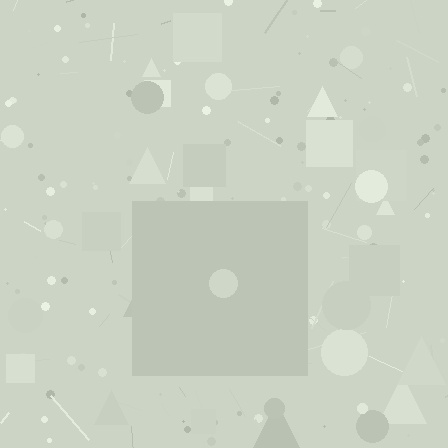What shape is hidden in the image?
A square is hidden in the image.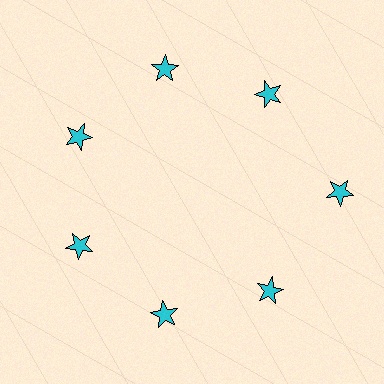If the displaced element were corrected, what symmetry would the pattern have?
It would have 7-fold rotational symmetry — the pattern would map onto itself every 51 degrees.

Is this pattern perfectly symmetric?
No. The 7 cyan stars are arranged in a ring, but one element near the 3 o'clock position is pushed outward from the center, breaking the 7-fold rotational symmetry.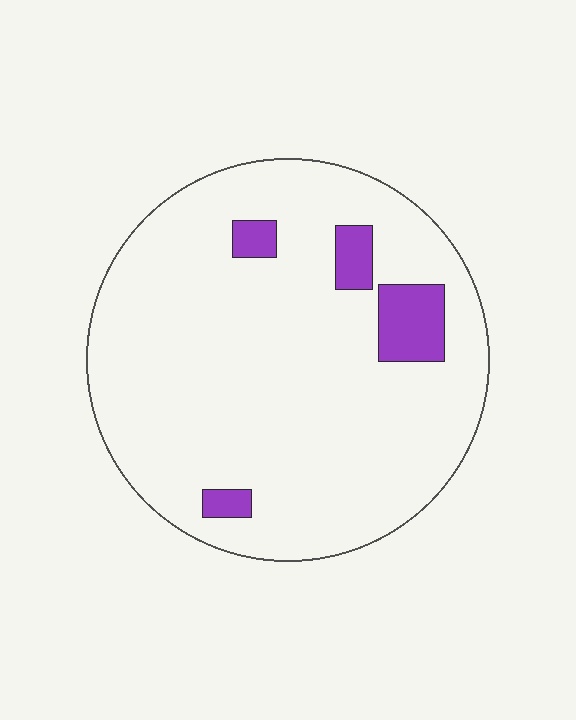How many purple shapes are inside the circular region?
4.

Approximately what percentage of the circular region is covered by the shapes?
Approximately 10%.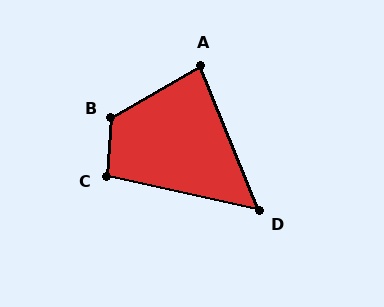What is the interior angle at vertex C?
Approximately 98 degrees (obtuse).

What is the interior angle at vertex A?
Approximately 82 degrees (acute).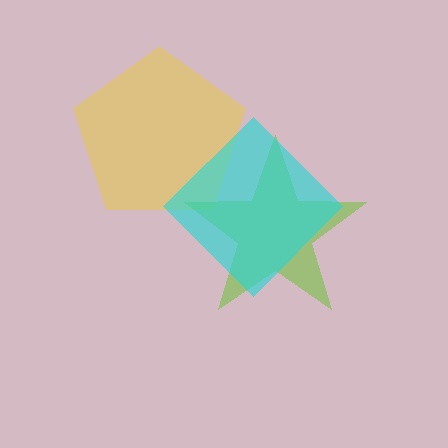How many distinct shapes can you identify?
There are 3 distinct shapes: a yellow pentagon, a lime star, a cyan diamond.